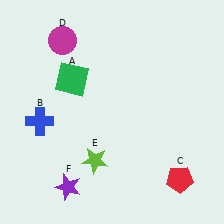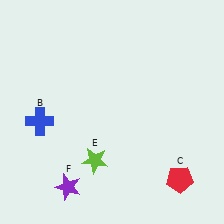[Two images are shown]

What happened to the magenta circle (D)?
The magenta circle (D) was removed in Image 2. It was in the top-left area of Image 1.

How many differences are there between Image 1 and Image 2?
There are 2 differences between the two images.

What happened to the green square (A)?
The green square (A) was removed in Image 2. It was in the top-left area of Image 1.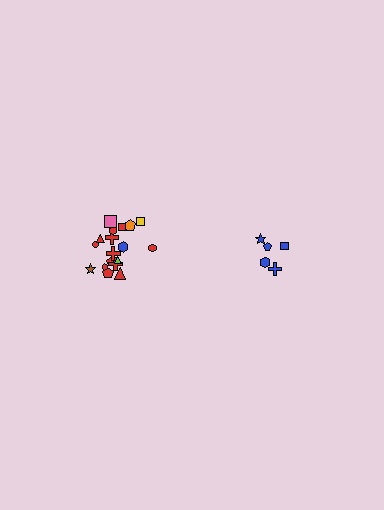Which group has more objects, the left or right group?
The left group.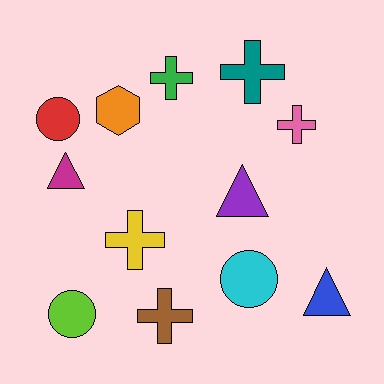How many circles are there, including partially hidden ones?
There are 3 circles.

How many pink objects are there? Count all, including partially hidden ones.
There is 1 pink object.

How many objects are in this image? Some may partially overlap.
There are 12 objects.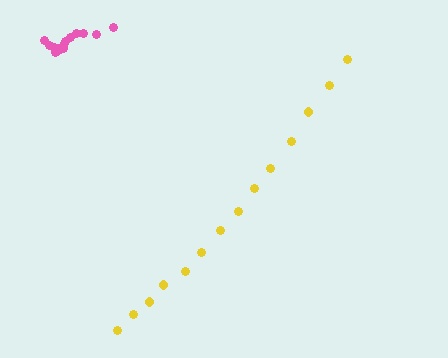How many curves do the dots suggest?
There are 2 distinct paths.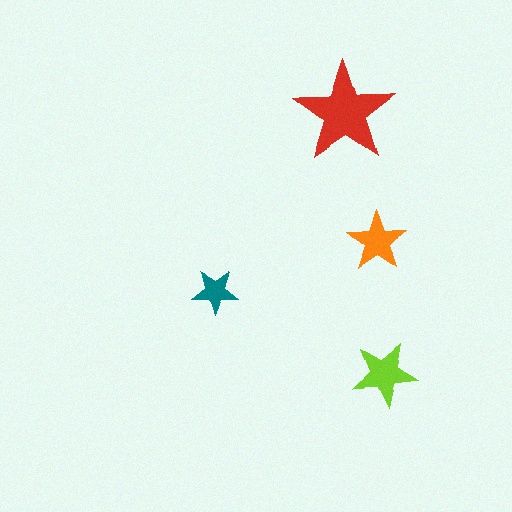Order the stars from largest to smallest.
the red one, the lime one, the orange one, the teal one.